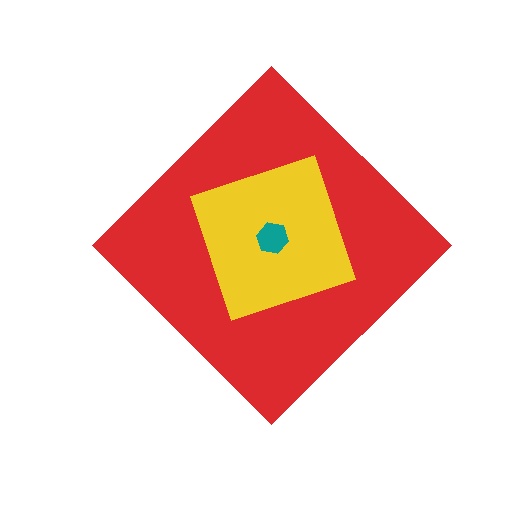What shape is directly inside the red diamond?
The yellow square.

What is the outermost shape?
The red diamond.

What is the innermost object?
The teal hexagon.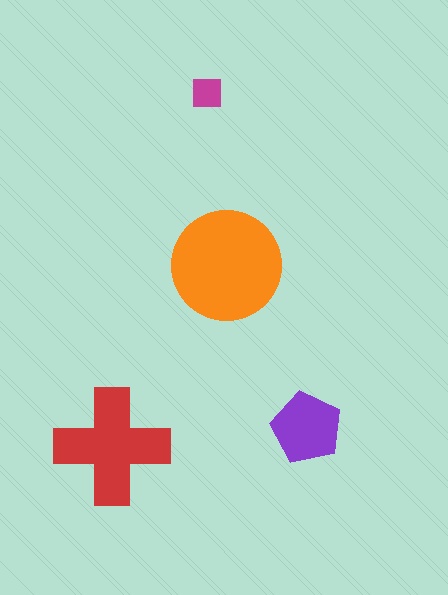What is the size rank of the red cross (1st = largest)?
2nd.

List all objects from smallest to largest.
The magenta square, the purple pentagon, the red cross, the orange circle.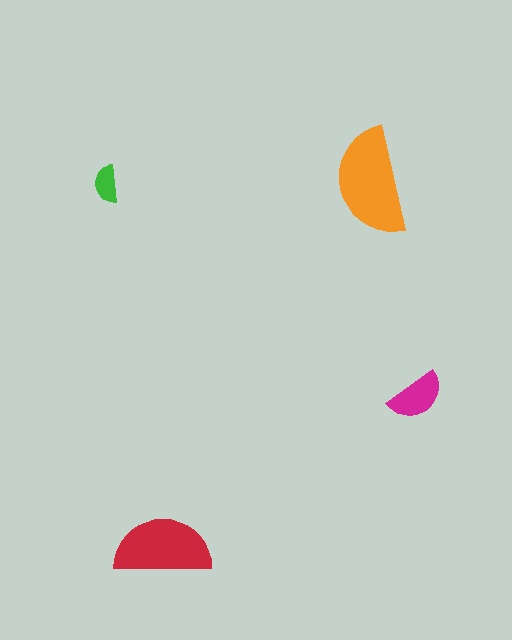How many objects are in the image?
There are 4 objects in the image.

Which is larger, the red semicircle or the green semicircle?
The red one.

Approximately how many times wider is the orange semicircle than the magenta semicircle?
About 2 times wider.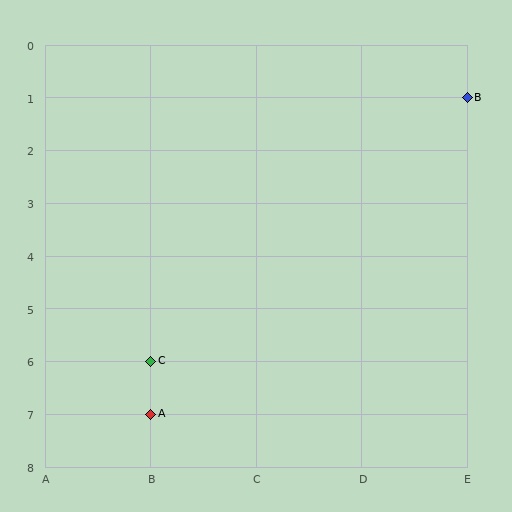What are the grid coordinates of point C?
Point C is at grid coordinates (B, 6).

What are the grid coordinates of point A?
Point A is at grid coordinates (B, 7).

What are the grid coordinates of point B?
Point B is at grid coordinates (E, 1).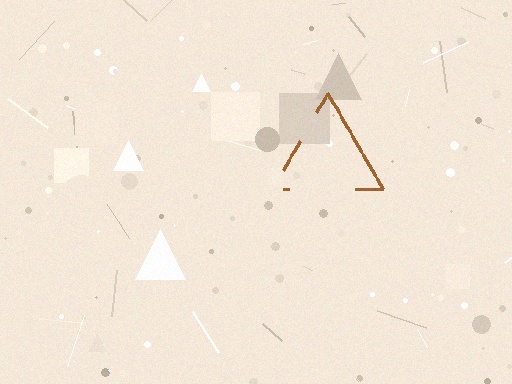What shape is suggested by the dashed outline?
The dashed outline suggests a triangle.